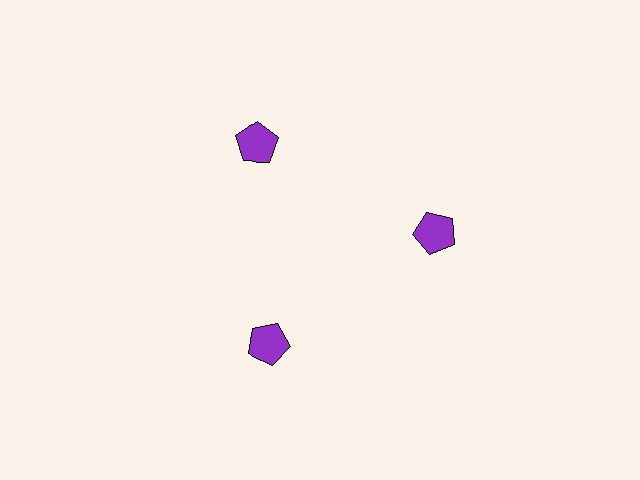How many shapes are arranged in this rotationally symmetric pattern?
There are 3 shapes, arranged in 3 groups of 1.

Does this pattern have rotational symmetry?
Yes, this pattern has 3-fold rotational symmetry. It looks the same after rotating 120 degrees around the center.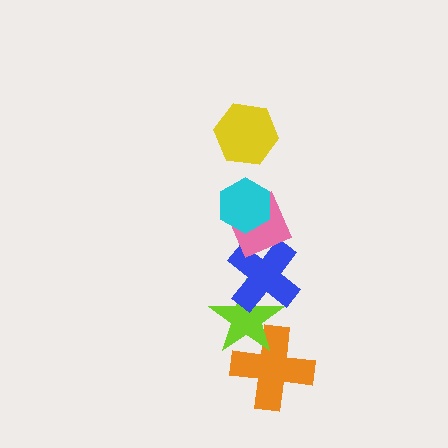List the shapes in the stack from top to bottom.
From top to bottom: the yellow hexagon, the cyan hexagon, the pink diamond, the blue cross, the lime star, the orange cross.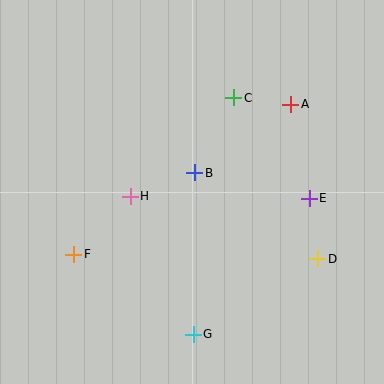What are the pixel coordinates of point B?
Point B is at (195, 173).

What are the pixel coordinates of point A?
Point A is at (291, 104).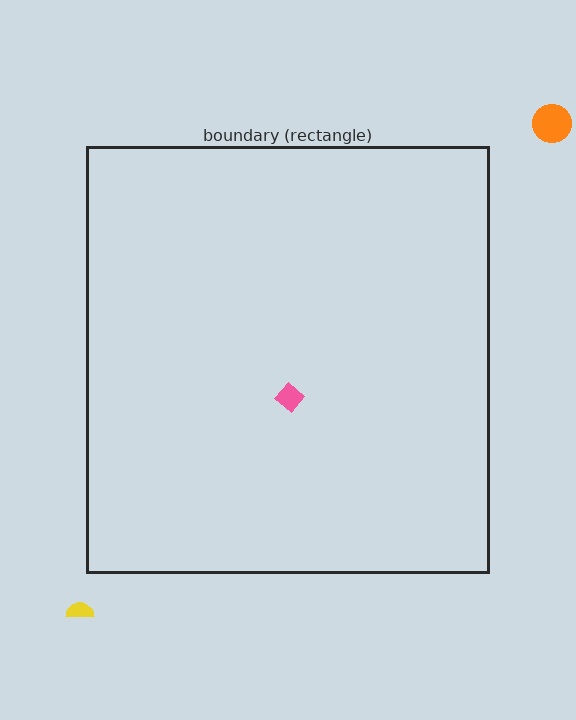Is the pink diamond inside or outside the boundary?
Inside.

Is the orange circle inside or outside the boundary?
Outside.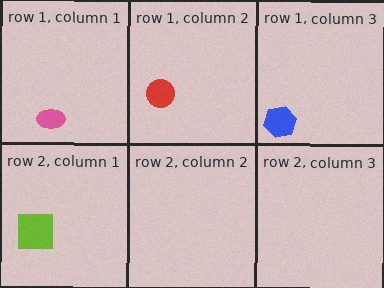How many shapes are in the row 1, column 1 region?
1.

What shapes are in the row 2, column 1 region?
The lime square.